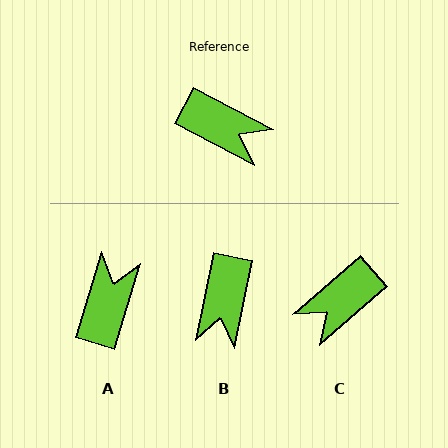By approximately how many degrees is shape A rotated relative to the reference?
Approximately 101 degrees counter-clockwise.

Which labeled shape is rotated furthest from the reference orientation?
C, about 111 degrees away.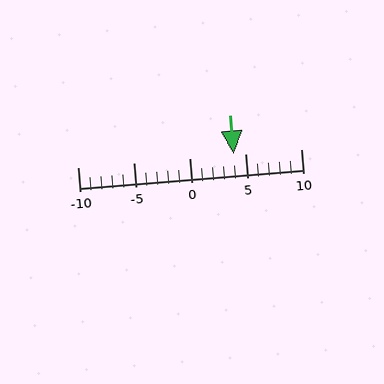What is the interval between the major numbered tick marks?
The major tick marks are spaced 5 units apart.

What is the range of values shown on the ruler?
The ruler shows values from -10 to 10.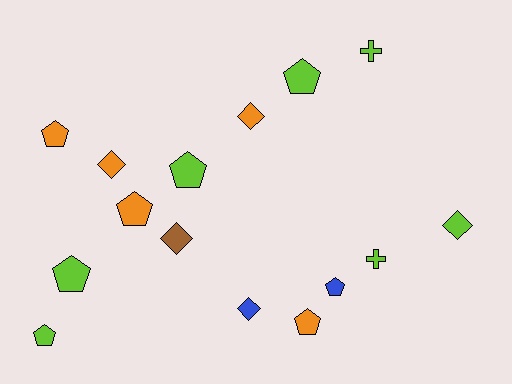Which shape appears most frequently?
Pentagon, with 8 objects.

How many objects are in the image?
There are 15 objects.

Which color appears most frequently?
Lime, with 7 objects.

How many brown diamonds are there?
There is 1 brown diamond.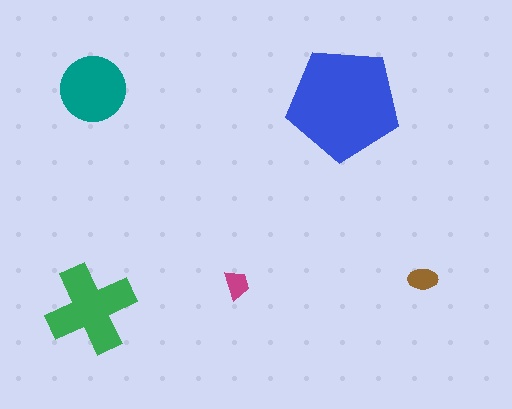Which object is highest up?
The teal circle is topmost.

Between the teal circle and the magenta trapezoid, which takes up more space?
The teal circle.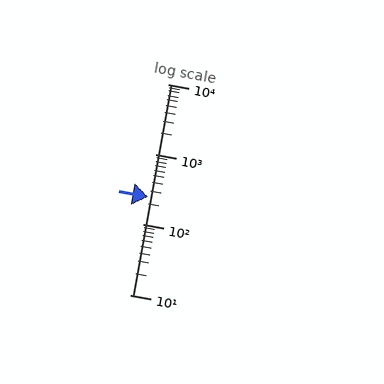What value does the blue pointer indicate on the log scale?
The pointer indicates approximately 250.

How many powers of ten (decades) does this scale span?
The scale spans 3 decades, from 10 to 10000.